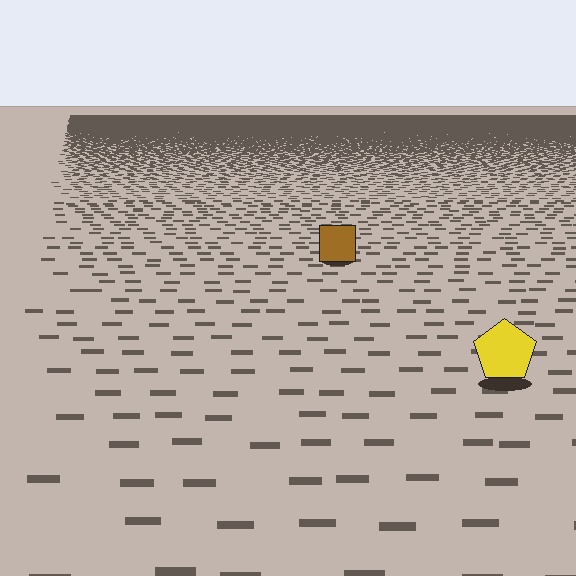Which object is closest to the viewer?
The yellow pentagon is closest. The texture marks near it are larger and more spread out.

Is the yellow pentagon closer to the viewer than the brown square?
Yes. The yellow pentagon is closer — you can tell from the texture gradient: the ground texture is coarser near it.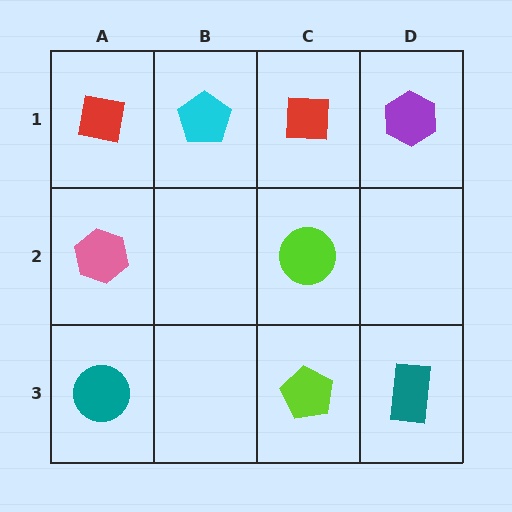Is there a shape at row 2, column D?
No, that cell is empty.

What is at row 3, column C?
A lime pentagon.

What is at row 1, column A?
A red square.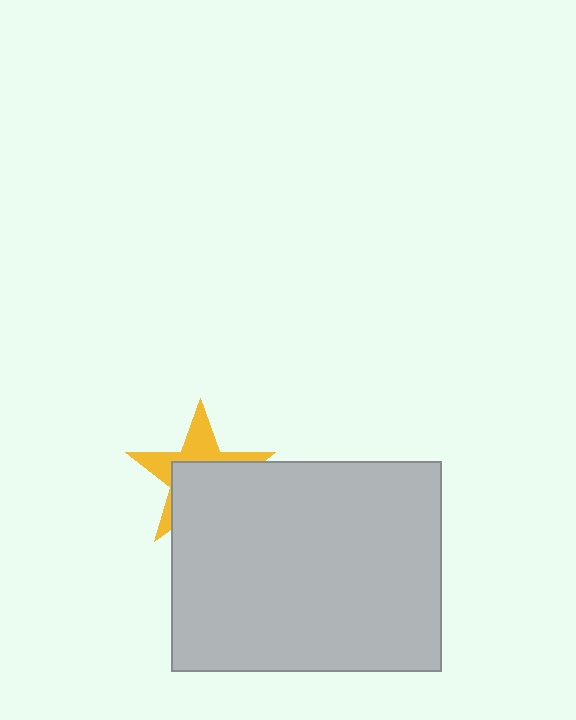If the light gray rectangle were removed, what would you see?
You would see the complete yellow star.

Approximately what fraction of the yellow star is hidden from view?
Roughly 56% of the yellow star is hidden behind the light gray rectangle.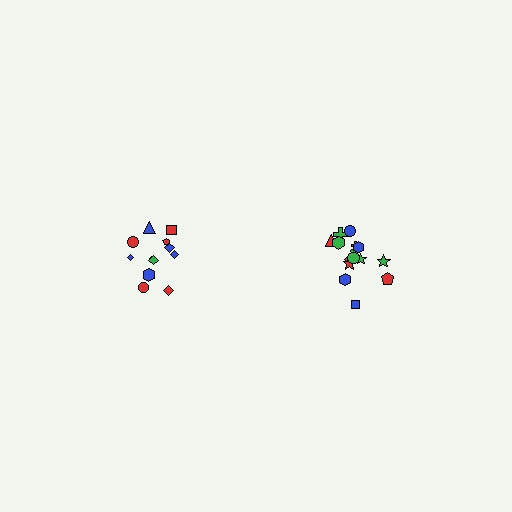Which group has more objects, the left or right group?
The right group.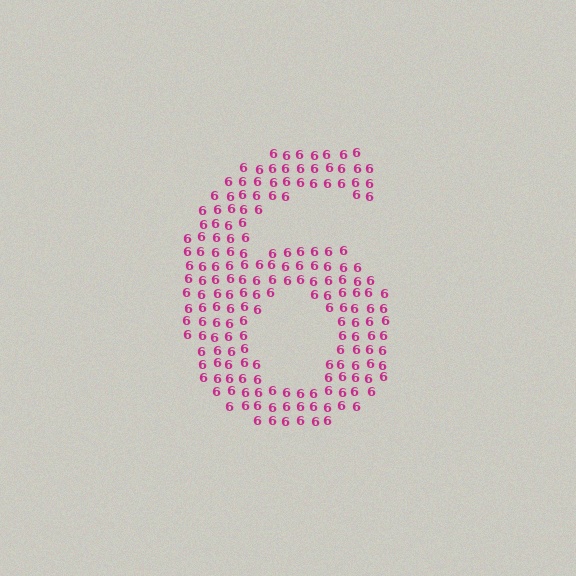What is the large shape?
The large shape is the digit 6.